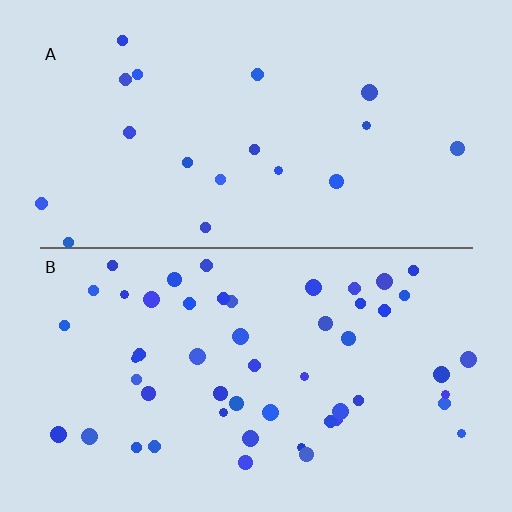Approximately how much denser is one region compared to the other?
Approximately 2.8× — region B over region A.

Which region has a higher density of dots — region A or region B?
B (the bottom).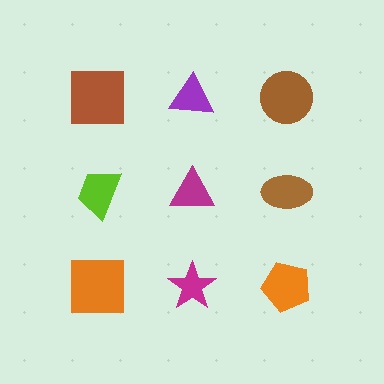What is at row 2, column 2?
A magenta triangle.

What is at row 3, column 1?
An orange square.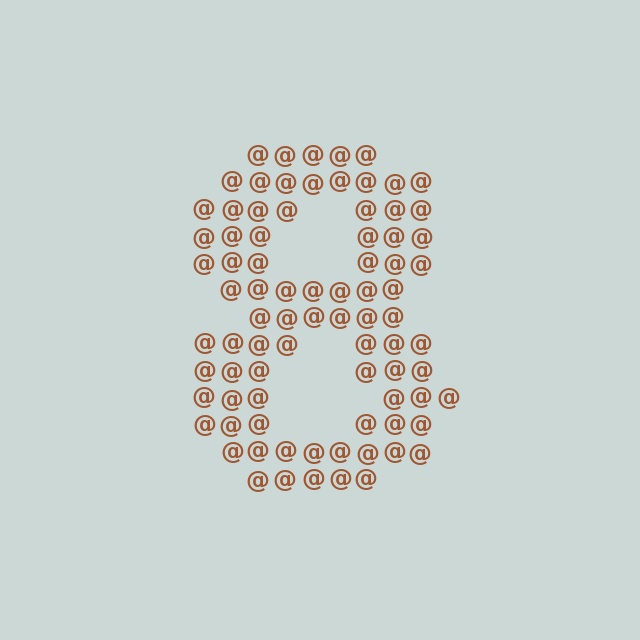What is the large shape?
The large shape is the digit 8.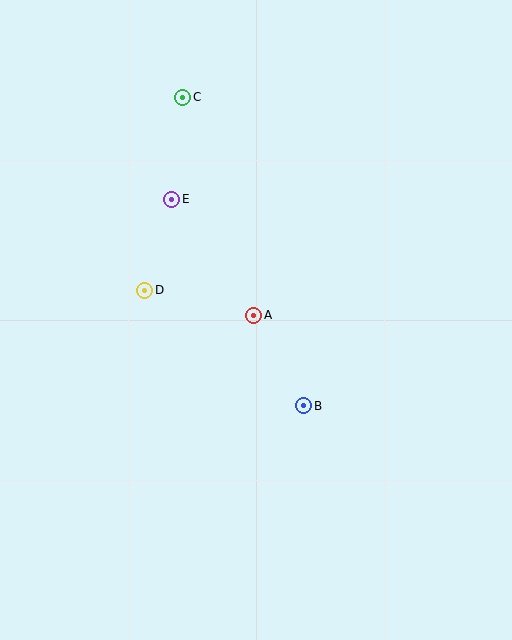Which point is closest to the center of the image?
Point A at (254, 315) is closest to the center.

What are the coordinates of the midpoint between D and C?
The midpoint between D and C is at (164, 194).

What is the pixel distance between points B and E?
The distance between B and E is 245 pixels.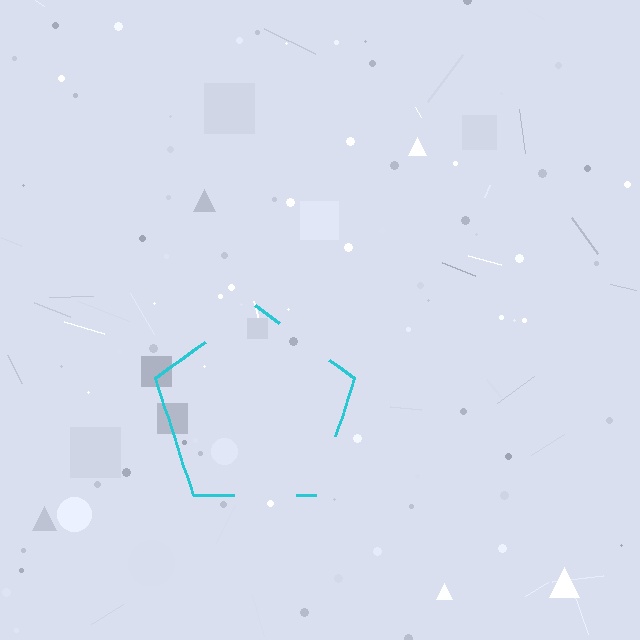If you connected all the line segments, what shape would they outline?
They would outline a pentagon.